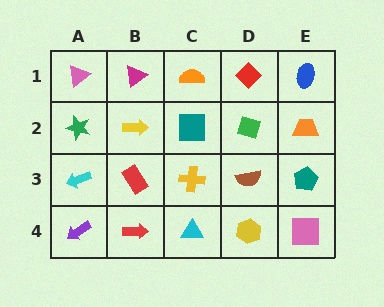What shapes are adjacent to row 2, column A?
A pink triangle (row 1, column A), a cyan arrow (row 3, column A), a yellow arrow (row 2, column B).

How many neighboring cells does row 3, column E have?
3.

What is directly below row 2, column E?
A teal pentagon.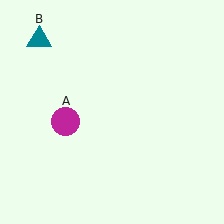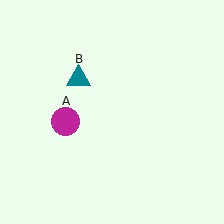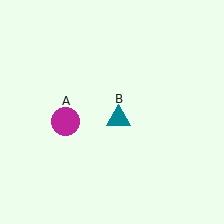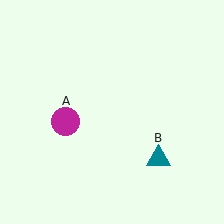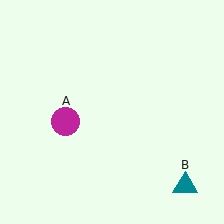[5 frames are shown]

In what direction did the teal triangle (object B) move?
The teal triangle (object B) moved down and to the right.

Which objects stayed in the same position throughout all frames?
Magenta circle (object A) remained stationary.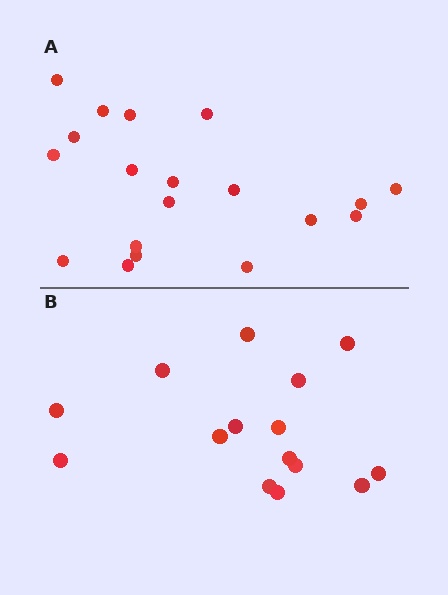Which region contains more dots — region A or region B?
Region A (the top region) has more dots.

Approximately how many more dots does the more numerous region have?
Region A has about 4 more dots than region B.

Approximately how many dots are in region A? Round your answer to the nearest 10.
About 20 dots. (The exact count is 19, which rounds to 20.)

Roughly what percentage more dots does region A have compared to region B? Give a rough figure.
About 25% more.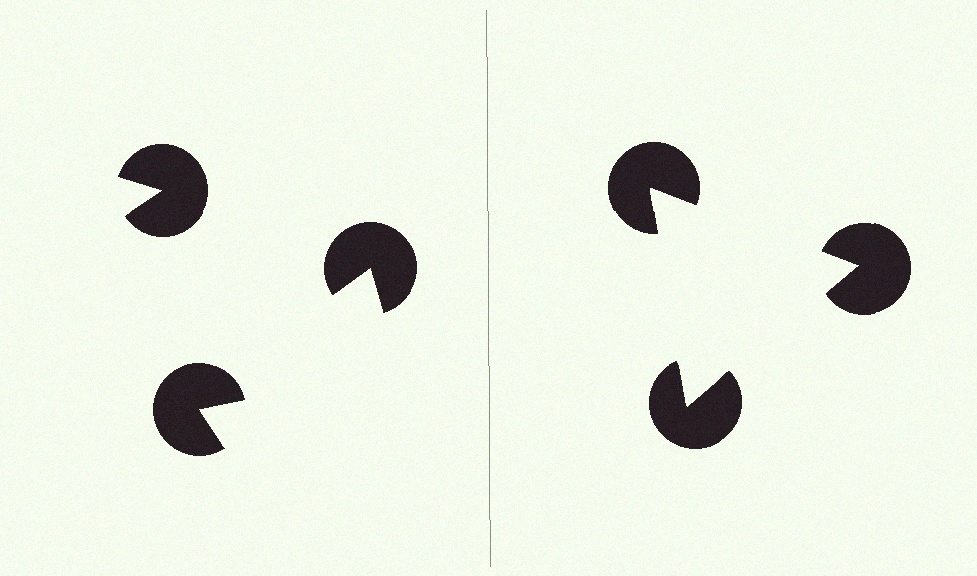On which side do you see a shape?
An illusory triangle appears on the right side. On the left side the wedge cuts are rotated, so no coherent shape forms.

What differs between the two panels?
The pac-man discs are positioned identically on both sides; only the wedge orientations differ. On the right they align to a triangle; on the left they are misaligned.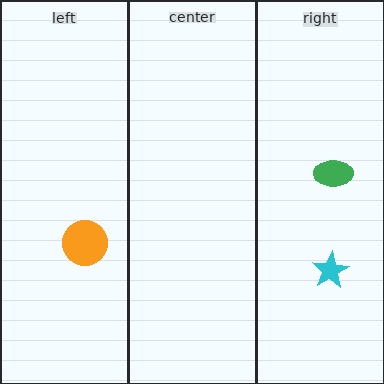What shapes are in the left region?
The orange circle.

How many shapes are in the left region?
1.